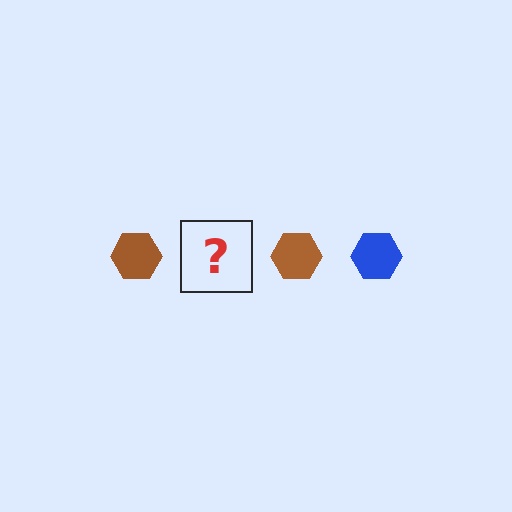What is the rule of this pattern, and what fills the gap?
The rule is that the pattern cycles through brown, blue hexagons. The gap should be filled with a blue hexagon.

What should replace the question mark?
The question mark should be replaced with a blue hexagon.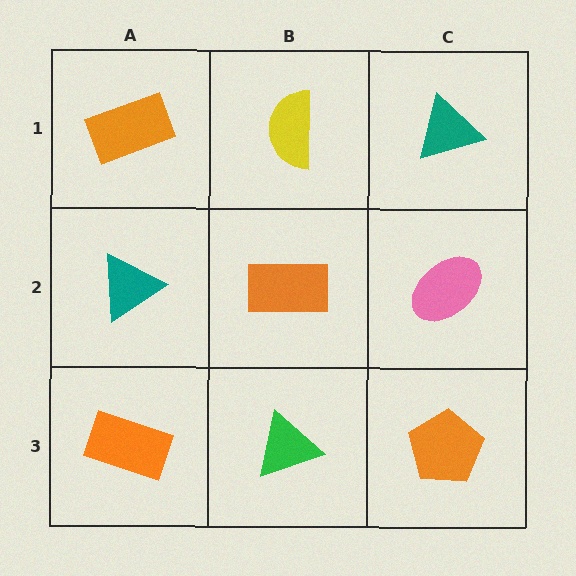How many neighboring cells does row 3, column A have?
2.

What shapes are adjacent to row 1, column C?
A pink ellipse (row 2, column C), a yellow semicircle (row 1, column B).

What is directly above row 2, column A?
An orange rectangle.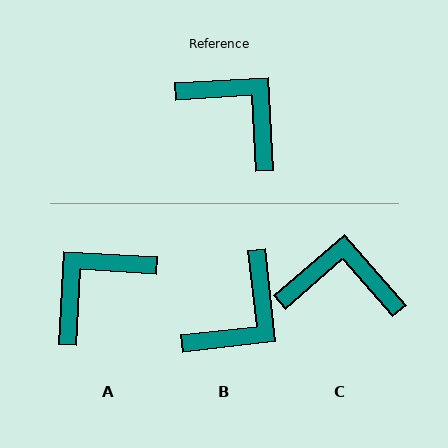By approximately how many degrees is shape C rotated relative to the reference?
Approximately 38 degrees counter-clockwise.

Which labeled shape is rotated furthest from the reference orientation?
B, about 87 degrees away.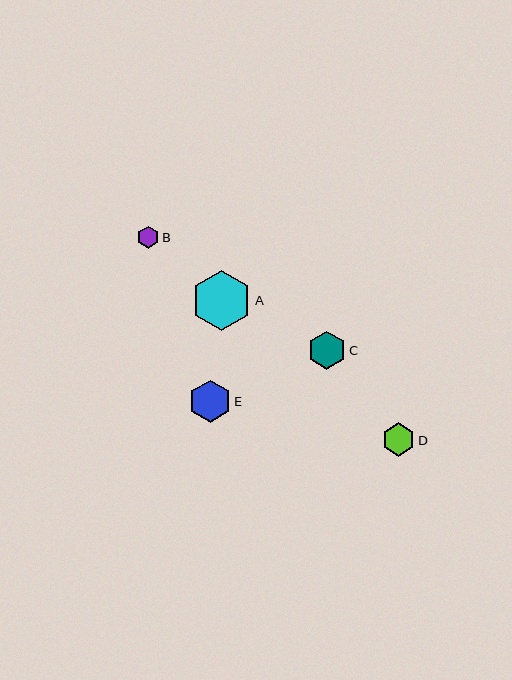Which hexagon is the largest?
Hexagon A is the largest with a size of approximately 60 pixels.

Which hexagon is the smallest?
Hexagon B is the smallest with a size of approximately 22 pixels.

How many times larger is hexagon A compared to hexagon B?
Hexagon A is approximately 2.7 times the size of hexagon B.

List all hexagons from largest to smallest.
From largest to smallest: A, E, C, D, B.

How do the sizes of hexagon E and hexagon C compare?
Hexagon E and hexagon C are approximately the same size.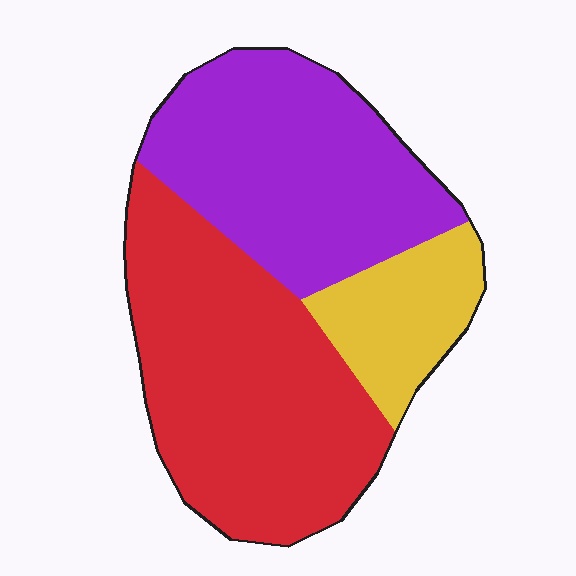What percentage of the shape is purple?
Purple covers 38% of the shape.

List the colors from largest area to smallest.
From largest to smallest: red, purple, yellow.